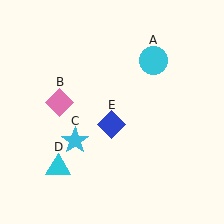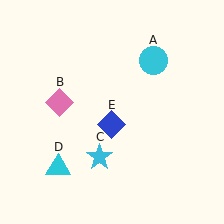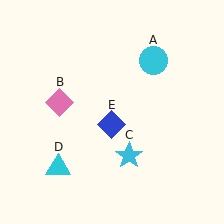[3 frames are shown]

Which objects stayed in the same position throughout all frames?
Cyan circle (object A) and pink diamond (object B) and cyan triangle (object D) and blue diamond (object E) remained stationary.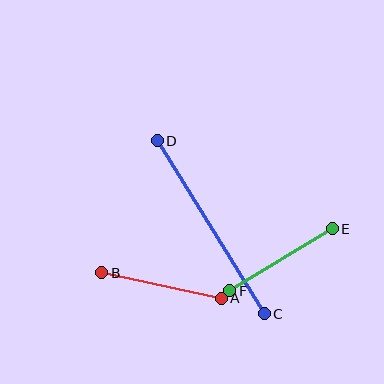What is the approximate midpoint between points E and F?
The midpoint is at approximately (281, 260) pixels.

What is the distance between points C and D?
The distance is approximately 203 pixels.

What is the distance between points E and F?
The distance is approximately 120 pixels.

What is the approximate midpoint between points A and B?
The midpoint is at approximately (162, 285) pixels.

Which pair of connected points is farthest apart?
Points C and D are farthest apart.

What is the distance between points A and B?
The distance is approximately 122 pixels.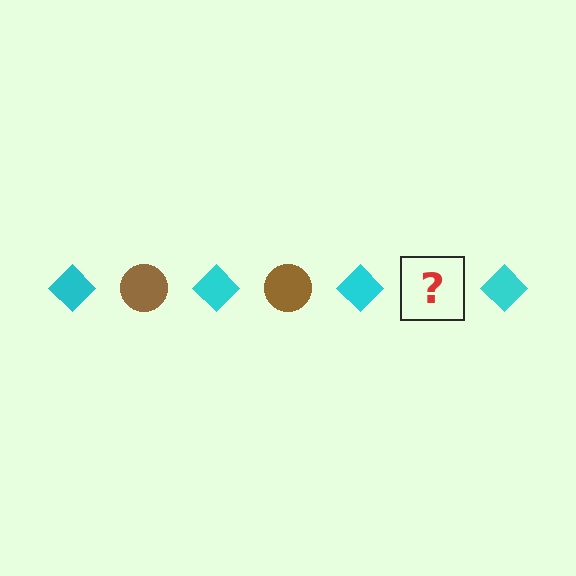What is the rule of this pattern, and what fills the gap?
The rule is that the pattern alternates between cyan diamond and brown circle. The gap should be filled with a brown circle.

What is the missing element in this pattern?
The missing element is a brown circle.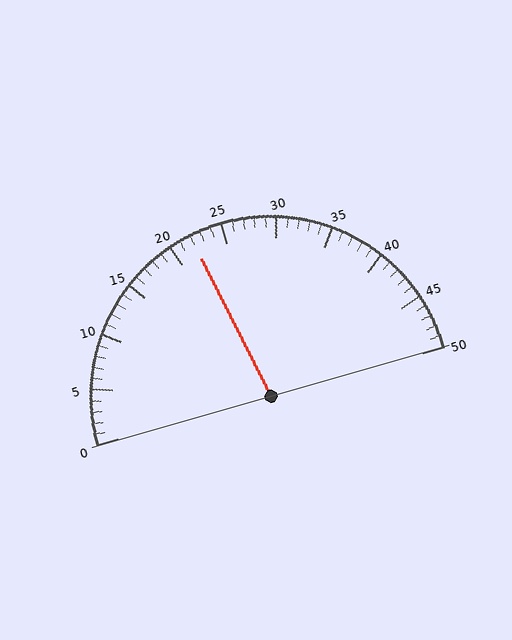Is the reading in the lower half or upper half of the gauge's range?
The reading is in the lower half of the range (0 to 50).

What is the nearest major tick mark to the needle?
The nearest major tick mark is 20.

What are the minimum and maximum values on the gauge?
The gauge ranges from 0 to 50.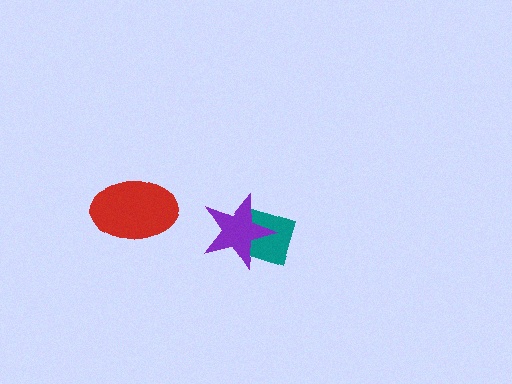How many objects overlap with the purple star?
1 object overlaps with the purple star.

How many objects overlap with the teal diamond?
1 object overlaps with the teal diamond.